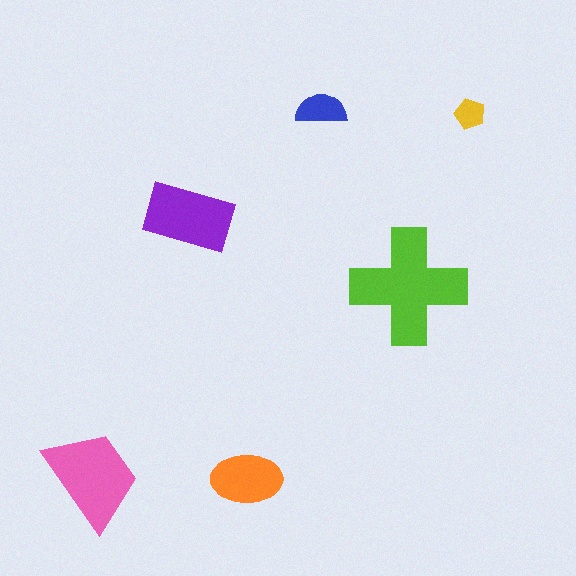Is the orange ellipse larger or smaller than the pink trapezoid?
Smaller.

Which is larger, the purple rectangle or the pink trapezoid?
The pink trapezoid.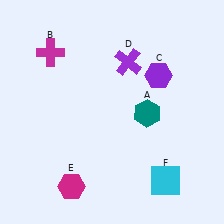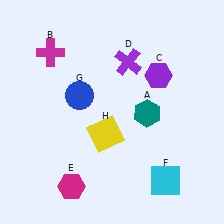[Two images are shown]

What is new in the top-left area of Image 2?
A blue circle (G) was added in the top-left area of Image 2.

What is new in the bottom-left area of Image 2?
A yellow square (H) was added in the bottom-left area of Image 2.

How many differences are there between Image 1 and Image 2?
There are 2 differences between the two images.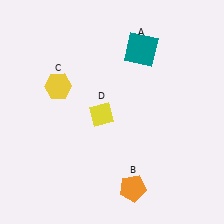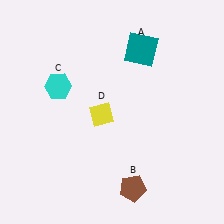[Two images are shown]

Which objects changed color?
B changed from orange to brown. C changed from yellow to cyan.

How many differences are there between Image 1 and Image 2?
There are 2 differences between the two images.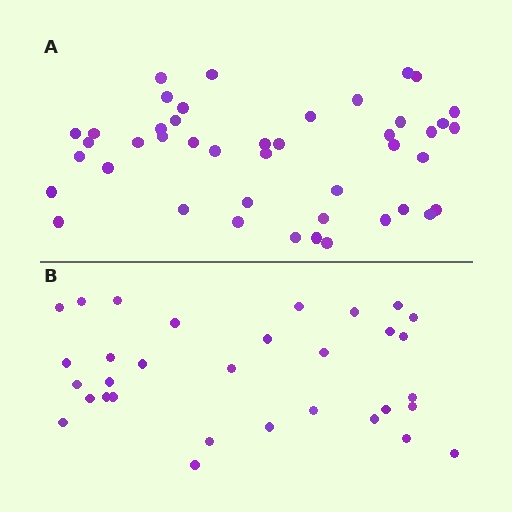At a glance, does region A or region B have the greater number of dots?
Region A (the top region) has more dots.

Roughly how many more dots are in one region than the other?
Region A has roughly 12 or so more dots than region B.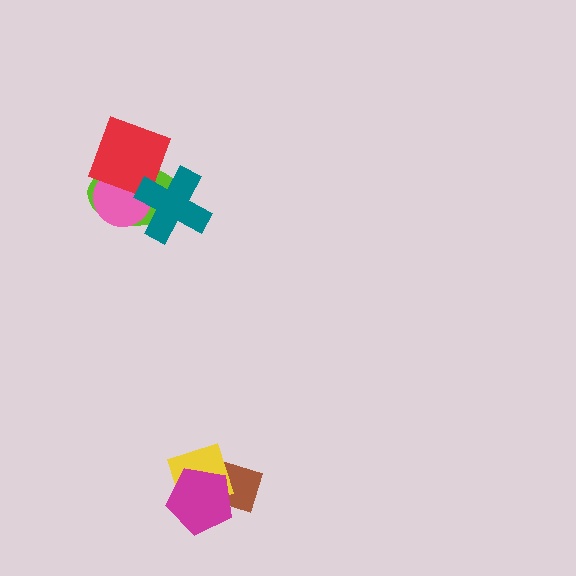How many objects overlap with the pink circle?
3 objects overlap with the pink circle.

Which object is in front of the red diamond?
The teal cross is in front of the red diamond.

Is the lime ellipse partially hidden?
Yes, it is partially covered by another shape.